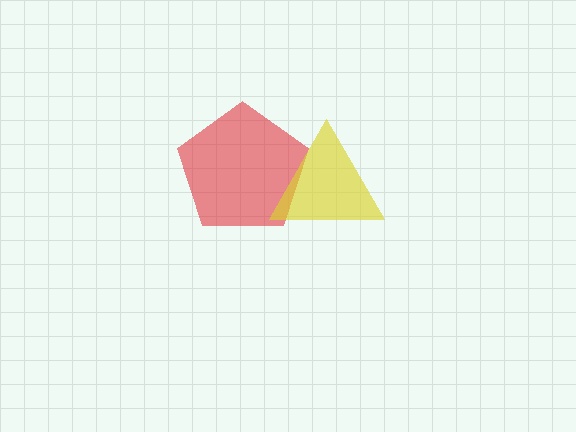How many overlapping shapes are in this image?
There are 2 overlapping shapes in the image.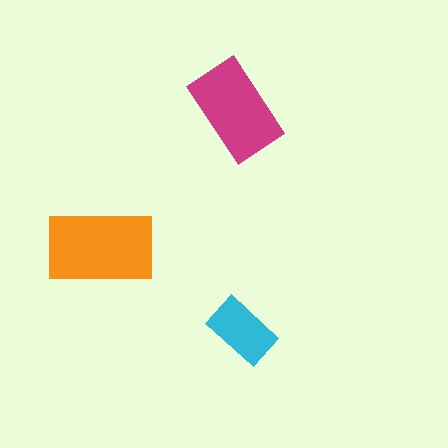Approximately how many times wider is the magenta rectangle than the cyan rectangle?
About 1.5 times wider.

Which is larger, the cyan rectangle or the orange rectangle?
The orange one.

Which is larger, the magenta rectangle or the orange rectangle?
The orange one.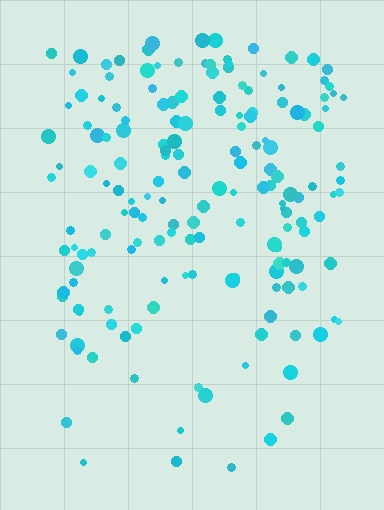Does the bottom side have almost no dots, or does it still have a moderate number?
Still a moderate number, just noticeably fewer than the top.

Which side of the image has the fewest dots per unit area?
The bottom.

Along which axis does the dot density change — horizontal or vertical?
Vertical.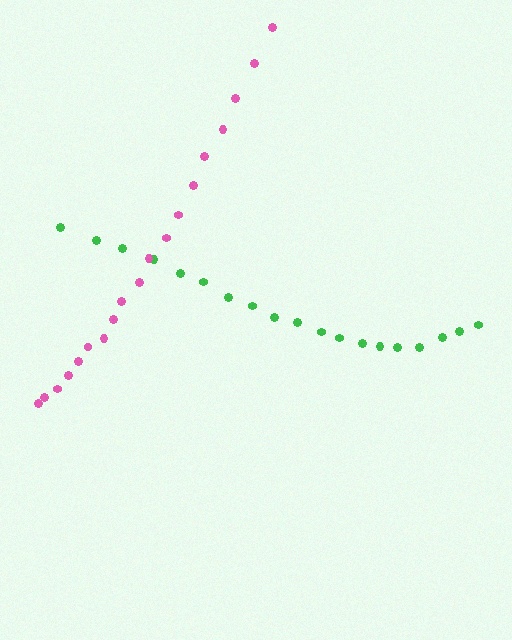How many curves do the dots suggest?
There are 2 distinct paths.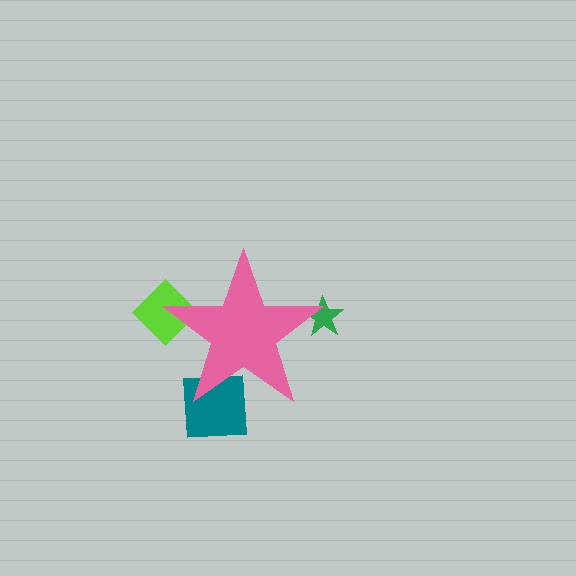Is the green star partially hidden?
Yes, the green star is partially hidden behind the pink star.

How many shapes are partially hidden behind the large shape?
3 shapes are partially hidden.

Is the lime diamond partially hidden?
Yes, the lime diamond is partially hidden behind the pink star.